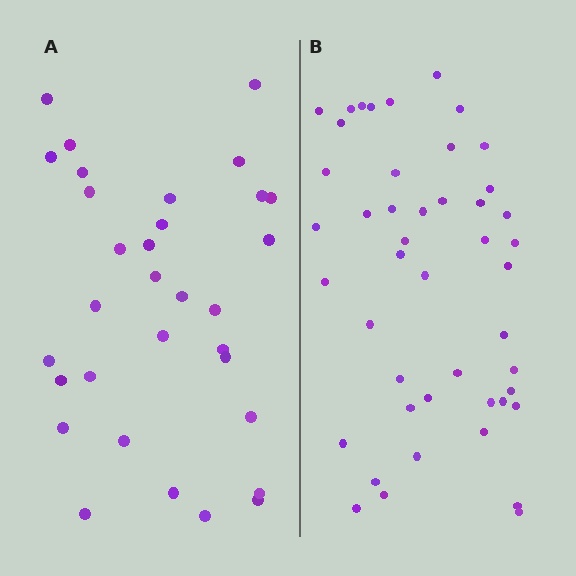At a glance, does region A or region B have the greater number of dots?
Region B (the right region) has more dots.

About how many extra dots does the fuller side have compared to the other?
Region B has approximately 15 more dots than region A.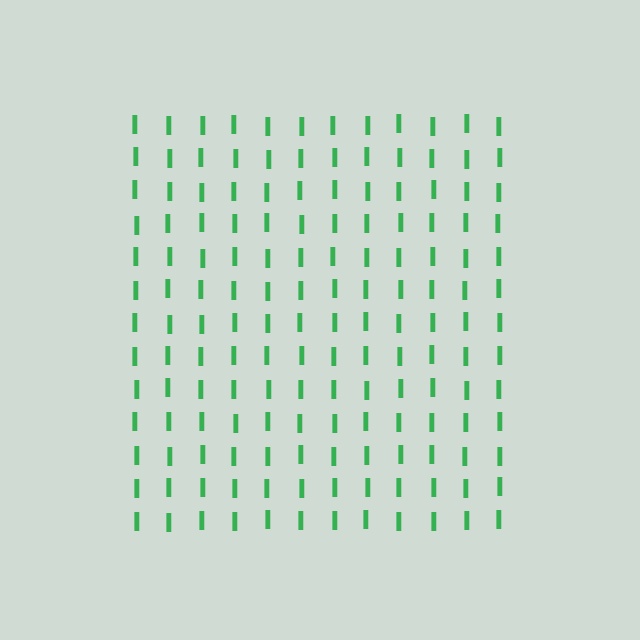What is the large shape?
The large shape is a square.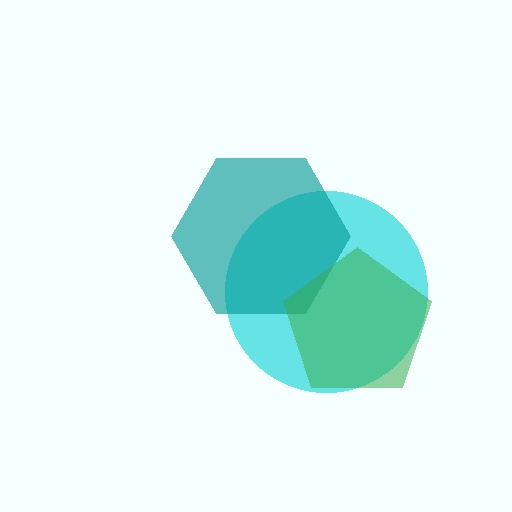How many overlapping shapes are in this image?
There are 3 overlapping shapes in the image.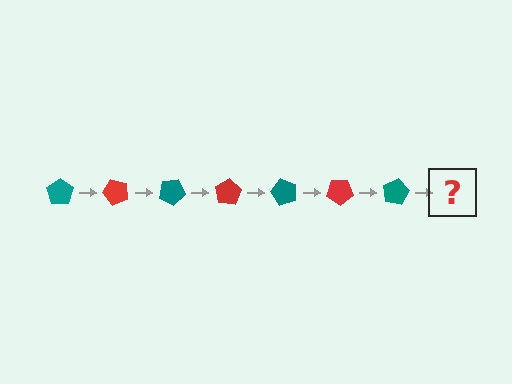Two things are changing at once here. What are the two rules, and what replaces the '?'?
The two rules are that it rotates 50 degrees each step and the color cycles through teal and red. The '?' should be a red pentagon, rotated 350 degrees from the start.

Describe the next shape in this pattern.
It should be a red pentagon, rotated 350 degrees from the start.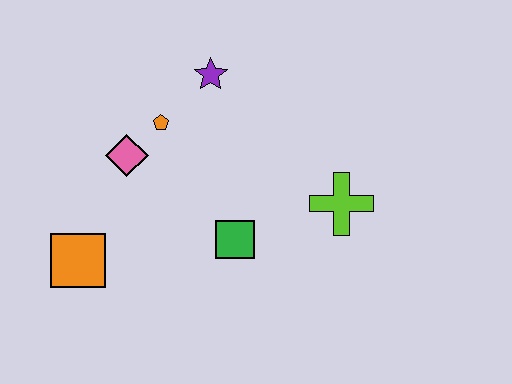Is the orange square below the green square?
Yes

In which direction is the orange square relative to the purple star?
The orange square is below the purple star.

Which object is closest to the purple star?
The orange pentagon is closest to the purple star.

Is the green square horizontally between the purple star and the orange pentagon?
No